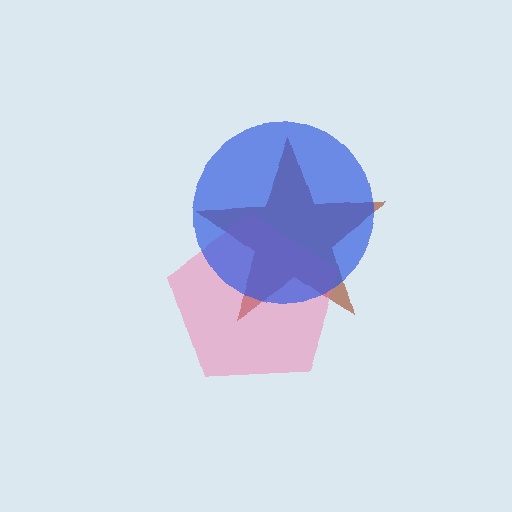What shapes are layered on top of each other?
The layered shapes are: a brown star, a pink pentagon, a blue circle.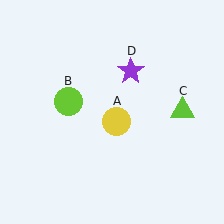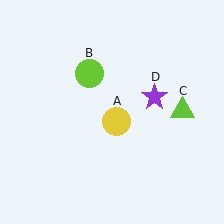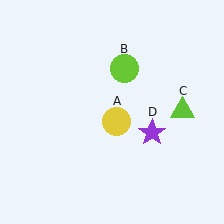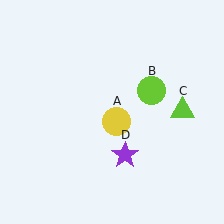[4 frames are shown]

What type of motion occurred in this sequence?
The lime circle (object B), purple star (object D) rotated clockwise around the center of the scene.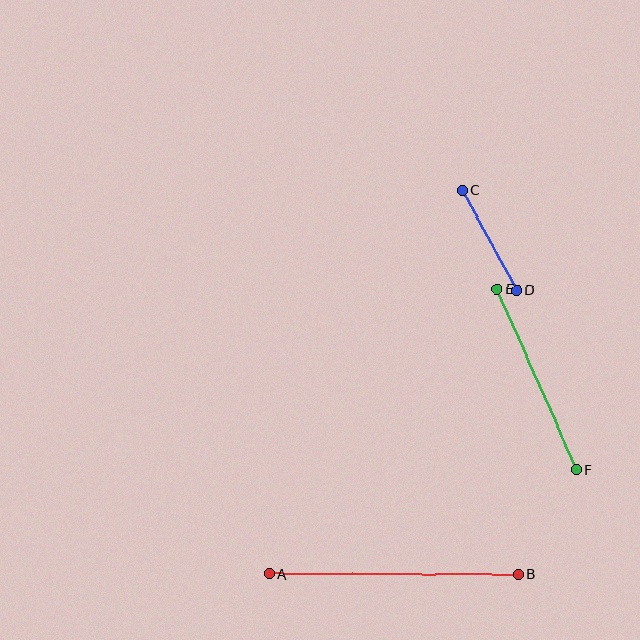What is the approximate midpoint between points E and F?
The midpoint is at approximately (537, 379) pixels.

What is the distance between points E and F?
The distance is approximately 197 pixels.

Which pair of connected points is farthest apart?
Points A and B are farthest apart.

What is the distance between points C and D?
The distance is approximately 113 pixels.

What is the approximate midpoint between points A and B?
The midpoint is at approximately (394, 574) pixels.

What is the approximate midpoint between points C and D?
The midpoint is at approximately (489, 240) pixels.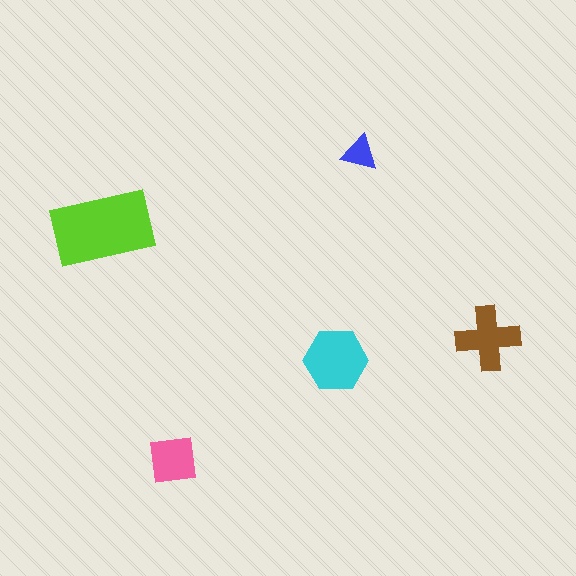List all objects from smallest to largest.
The blue triangle, the pink square, the brown cross, the cyan hexagon, the lime rectangle.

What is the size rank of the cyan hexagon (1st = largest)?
2nd.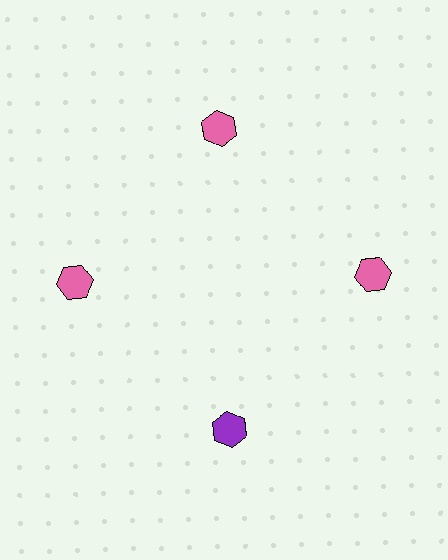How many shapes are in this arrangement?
There are 4 shapes arranged in a ring pattern.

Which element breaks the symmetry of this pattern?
The purple hexagon at roughly the 6 o'clock position breaks the symmetry. All other shapes are pink hexagons.